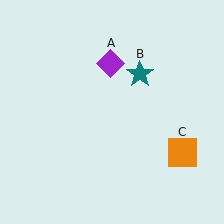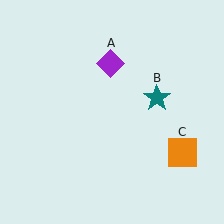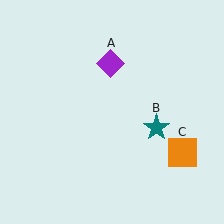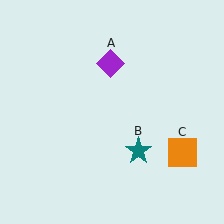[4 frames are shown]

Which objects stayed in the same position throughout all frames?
Purple diamond (object A) and orange square (object C) remained stationary.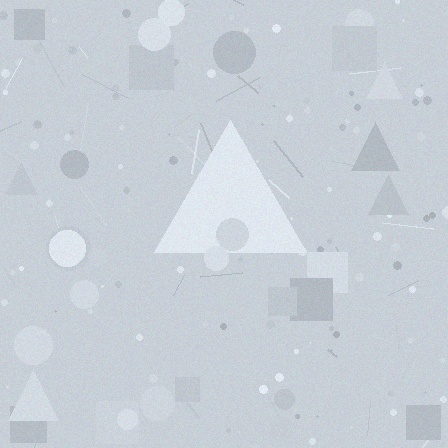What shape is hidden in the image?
A triangle is hidden in the image.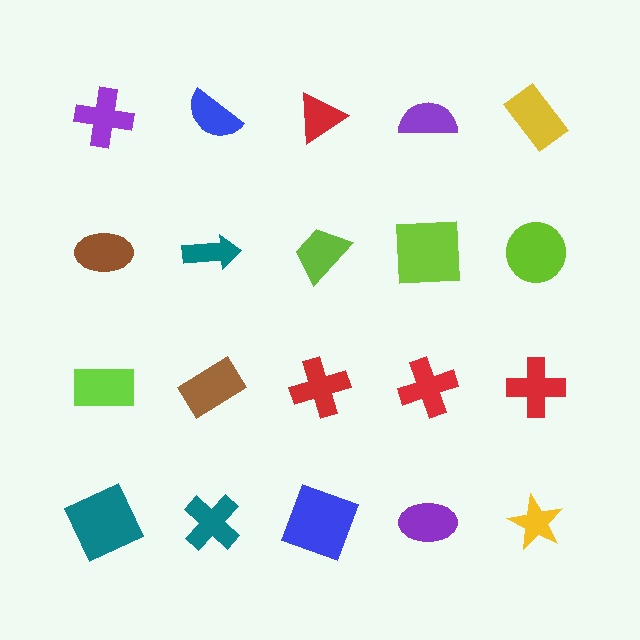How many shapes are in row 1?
5 shapes.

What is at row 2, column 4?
A lime square.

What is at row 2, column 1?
A brown ellipse.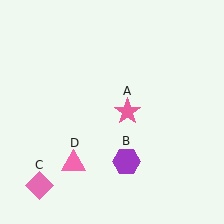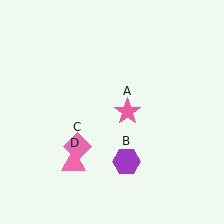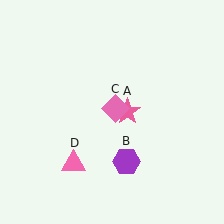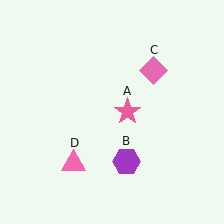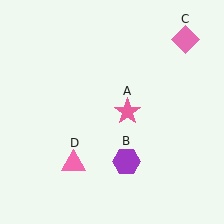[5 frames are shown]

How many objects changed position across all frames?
1 object changed position: pink diamond (object C).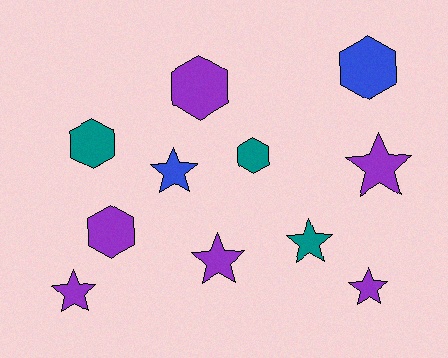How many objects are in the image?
There are 11 objects.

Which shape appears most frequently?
Star, with 6 objects.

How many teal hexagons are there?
There are 2 teal hexagons.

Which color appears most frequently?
Purple, with 6 objects.